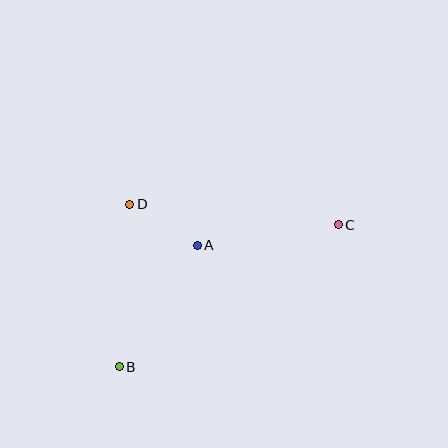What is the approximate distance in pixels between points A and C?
The distance between A and C is approximately 142 pixels.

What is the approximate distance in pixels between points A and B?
The distance between A and B is approximately 144 pixels.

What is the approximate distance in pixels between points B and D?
The distance between B and D is approximately 163 pixels.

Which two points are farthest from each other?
Points B and C are farthest from each other.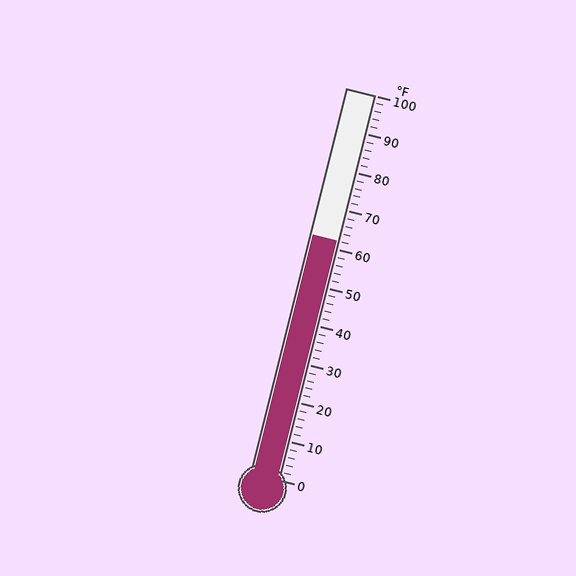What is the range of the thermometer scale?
The thermometer scale ranges from 0°F to 100°F.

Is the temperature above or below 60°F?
The temperature is above 60°F.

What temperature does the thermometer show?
The thermometer shows approximately 62°F.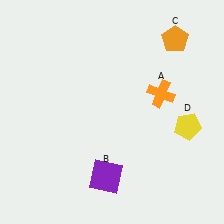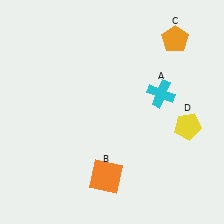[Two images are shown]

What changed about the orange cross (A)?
In Image 1, A is orange. In Image 2, it changed to cyan.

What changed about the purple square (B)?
In Image 1, B is purple. In Image 2, it changed to orange.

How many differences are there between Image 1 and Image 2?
There are 2 differences between the two images.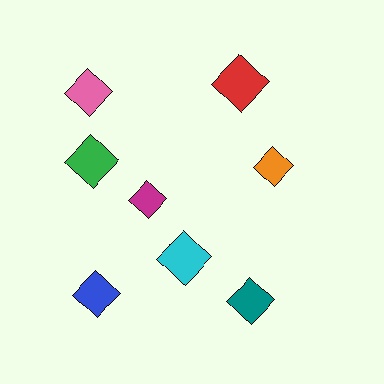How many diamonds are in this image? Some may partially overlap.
There are 8 diamonds.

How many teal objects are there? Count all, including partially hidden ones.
There is 1 teal object.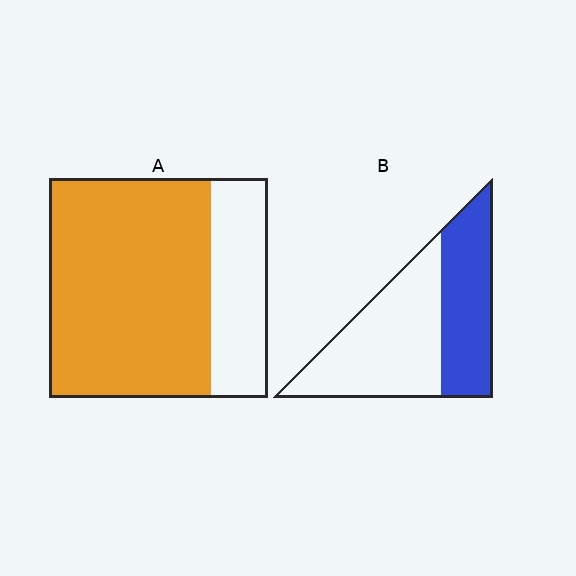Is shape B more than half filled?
No.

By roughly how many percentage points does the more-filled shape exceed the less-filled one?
By roughly 30 percentage points (A over B).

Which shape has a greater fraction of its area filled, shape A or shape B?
Shape A.